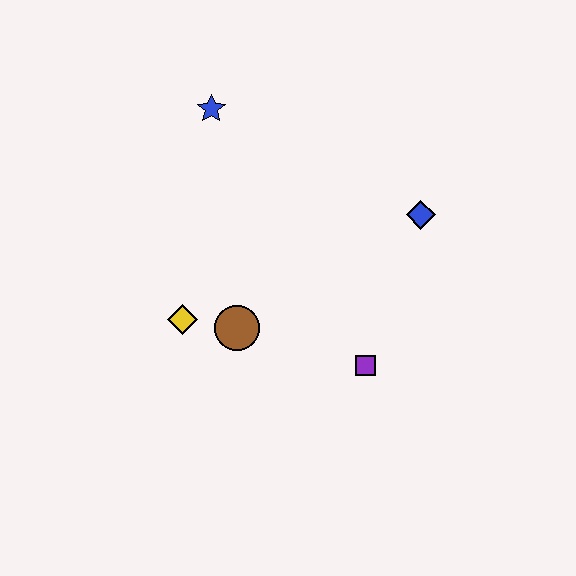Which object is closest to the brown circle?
The yellow diamond is closest to the brown circle.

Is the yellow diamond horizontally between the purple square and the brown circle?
No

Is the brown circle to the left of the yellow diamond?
No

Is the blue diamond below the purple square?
No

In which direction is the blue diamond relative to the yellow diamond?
The blue diamond is to the right of the yellow diamond.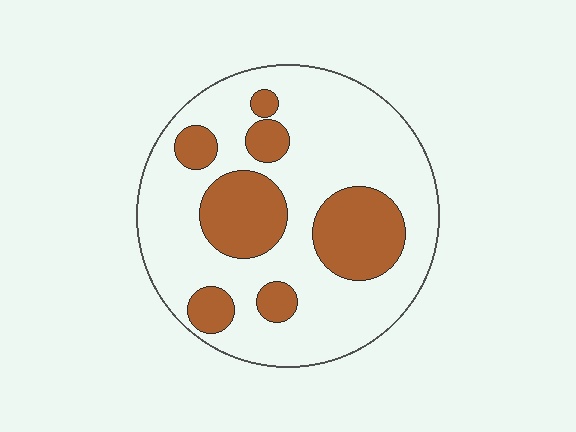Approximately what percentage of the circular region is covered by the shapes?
Approximately 30%.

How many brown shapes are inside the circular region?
7.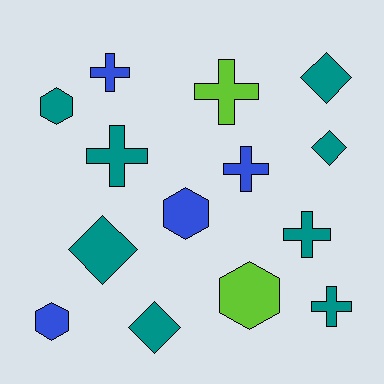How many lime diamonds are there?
There are no lime diamonds.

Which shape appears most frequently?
Cross, with 6 objects.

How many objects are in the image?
There are 14 objects.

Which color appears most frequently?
Teal, with 8 objects.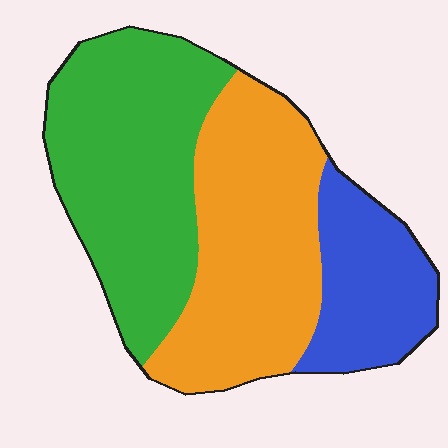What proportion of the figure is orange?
Orange takes up about two fifths (2/5) of the figure.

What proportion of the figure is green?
Green takes up about two fifths (2/5) of the figure.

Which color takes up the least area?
Blue, at roughly 20%.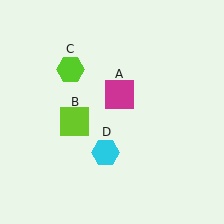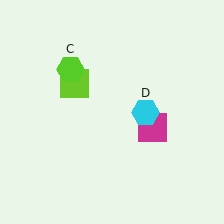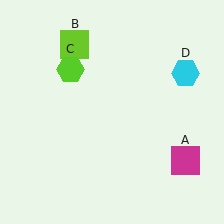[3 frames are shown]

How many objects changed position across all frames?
3 objects changed position: magenta square (object A), lime square (object B), cyan hexagon (object D).